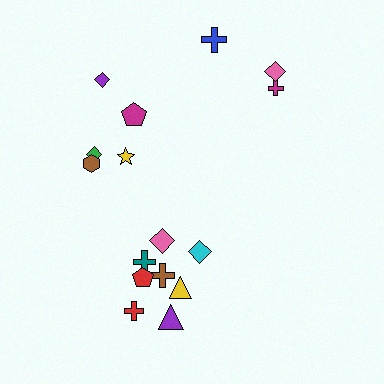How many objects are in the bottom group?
There are 8 objects.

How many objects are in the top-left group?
There are 5 objects.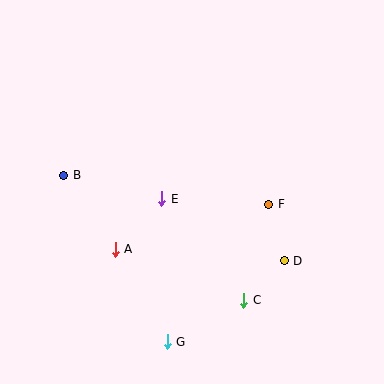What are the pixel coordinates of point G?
Point G is at (167, 342).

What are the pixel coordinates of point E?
Point E is at (162, 199).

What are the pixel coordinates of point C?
Point C is at (244, 300).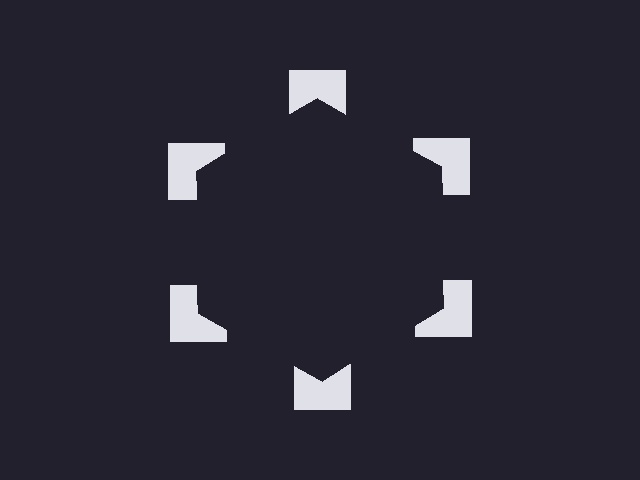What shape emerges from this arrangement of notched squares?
An illusory hexagon — its edges are inferred from the aligned wedge cuts in the notched squares, not physically drawn.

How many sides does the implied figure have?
6 sides.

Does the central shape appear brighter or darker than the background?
It typically appears slightly darker than the background, even though no actual brightness change is drawn.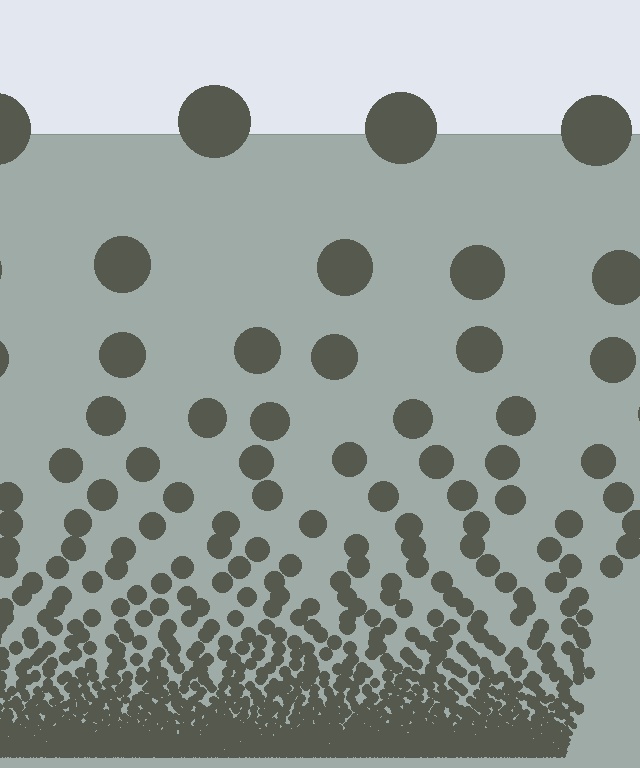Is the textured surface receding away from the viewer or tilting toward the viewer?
The surface appears to tilt toward the viewer. Texture elements get larger and sparser toward the top.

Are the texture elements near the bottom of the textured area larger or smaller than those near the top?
Smaller. The gradient is inverted — elements near the bottom are smaller and denser.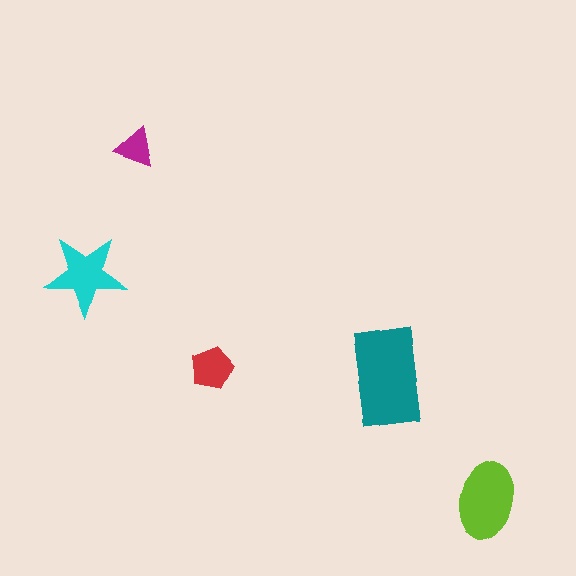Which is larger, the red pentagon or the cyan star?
The cyan star.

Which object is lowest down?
The lime ellipse is bottommost.